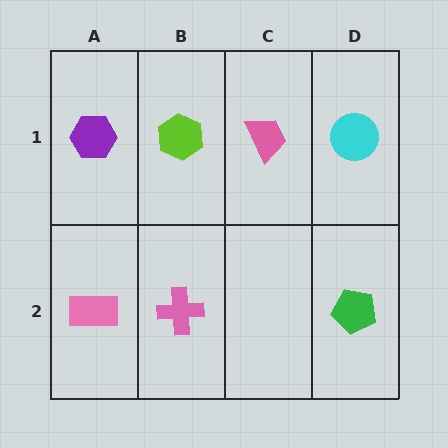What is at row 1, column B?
A lime hexagon.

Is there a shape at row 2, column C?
No, that cell is empty.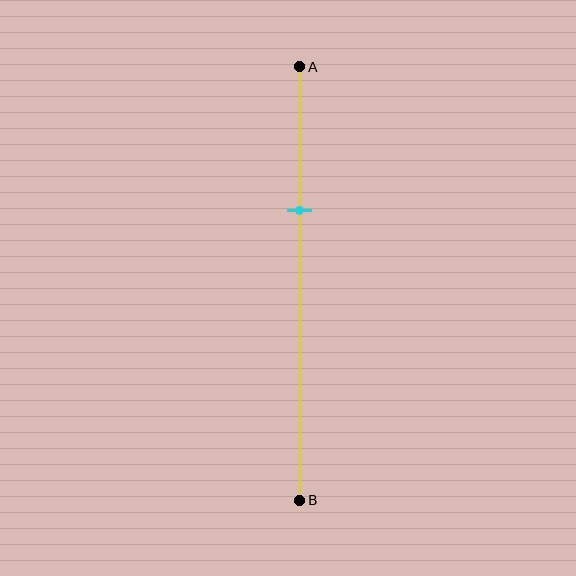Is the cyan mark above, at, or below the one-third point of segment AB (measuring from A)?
The cyan mark is approximately at the one-third point of segment AB.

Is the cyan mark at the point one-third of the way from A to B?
Yes, the mark is approximately at the one-third point.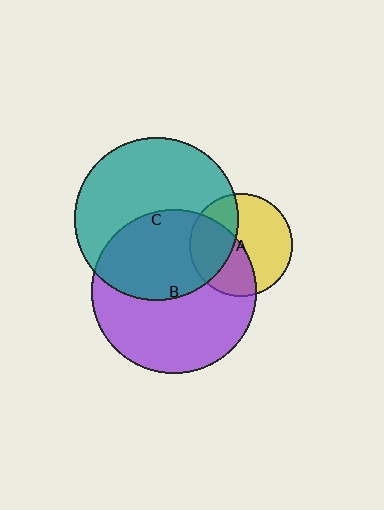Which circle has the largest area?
Circle B (purple).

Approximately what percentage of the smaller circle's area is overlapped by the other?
Approximately 35%.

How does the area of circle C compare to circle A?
Approximately 2.5 times.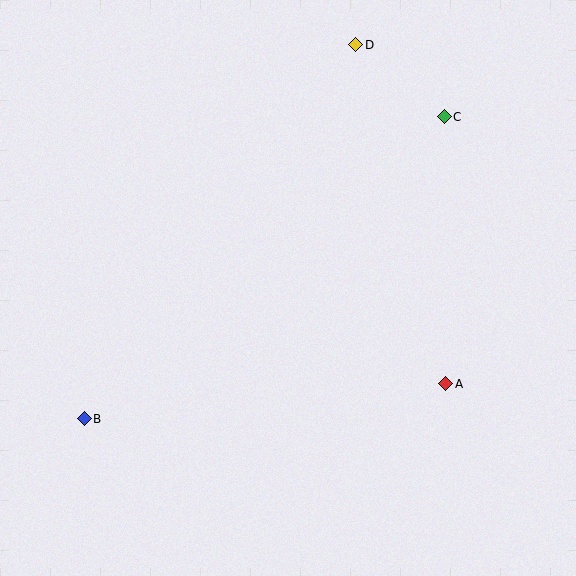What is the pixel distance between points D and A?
The distance between D and A is 351 pixels.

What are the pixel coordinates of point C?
Point C is at (444, 117).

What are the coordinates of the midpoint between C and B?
The midpoint between C and B is at (264, 268).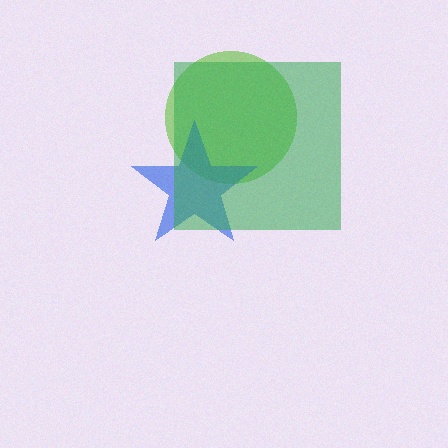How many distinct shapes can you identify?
There are 3 distinct shapes: a lime circle, a blue star, a green square.